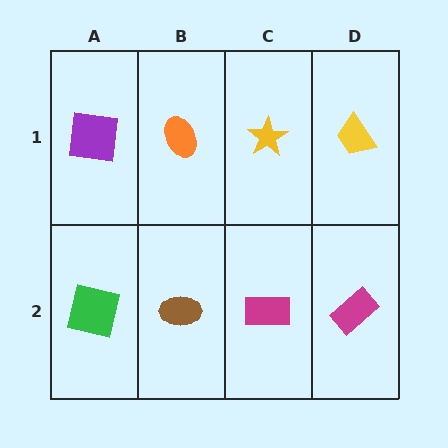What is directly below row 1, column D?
A magenta rectangle.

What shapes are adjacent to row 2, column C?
A yellow star (row 1, column C), a brown ellipse (row 2, column B), a magenta rectangle (row 2, column D).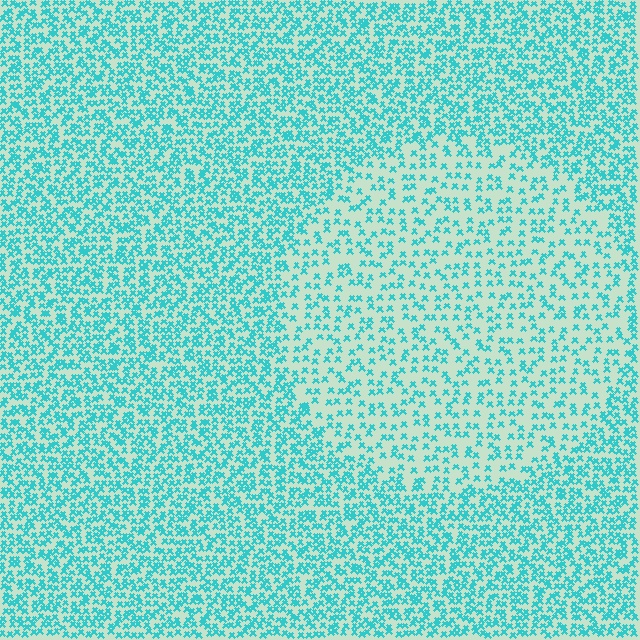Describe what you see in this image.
The image contains small cyan elements arranged at two different densities. A circle-shaped region is visible where the elements are less densely packed than the surrounding area.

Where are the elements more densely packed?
The elements are more densely packed outside the circle boundary.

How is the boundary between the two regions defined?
The boundary is defined by a change in element density (approximately 2.0x ratio). All elements are the same color, size, and shape.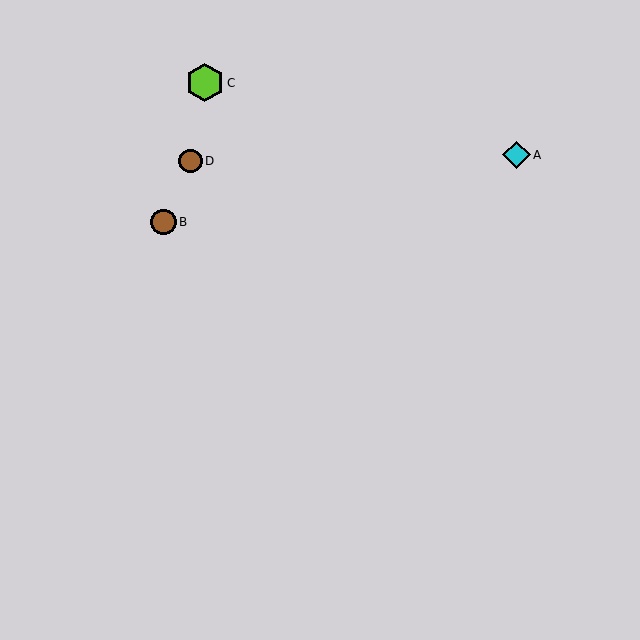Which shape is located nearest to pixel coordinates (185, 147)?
The brown circle (labeled D) at (190, 161) is nearest to that location.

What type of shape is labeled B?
Shape B is a brown circle.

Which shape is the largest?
The lime hexagon (labeled C) is the largest.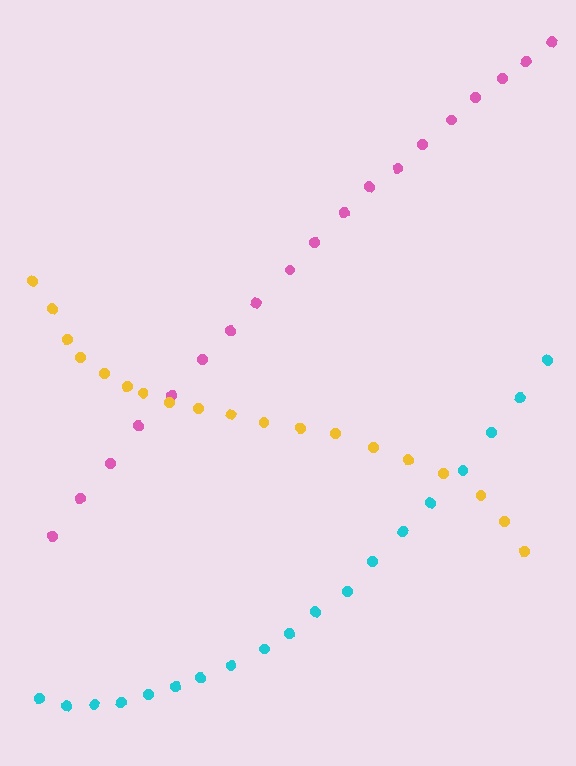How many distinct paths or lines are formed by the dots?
There are 3 distinct paths.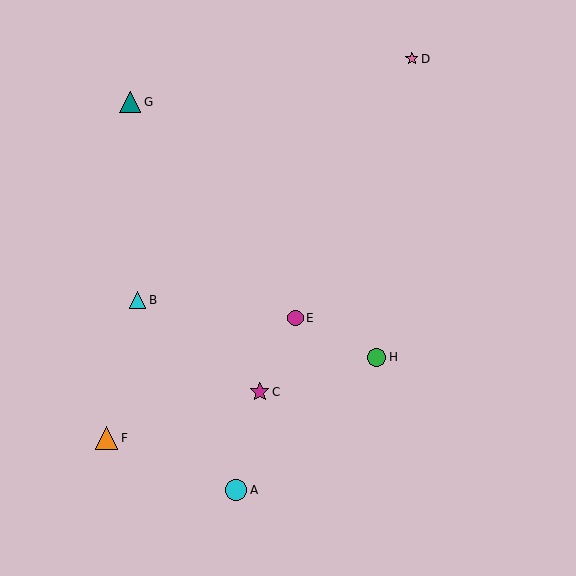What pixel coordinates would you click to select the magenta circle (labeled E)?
Click at (296, 318) to select the magenta circle E.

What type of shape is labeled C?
Shape C is a magenta star.